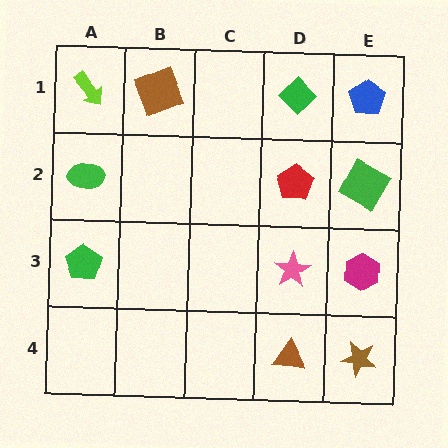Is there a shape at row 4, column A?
No, that cell is empty.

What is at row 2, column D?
A red pentagon.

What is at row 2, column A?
A green ellipse.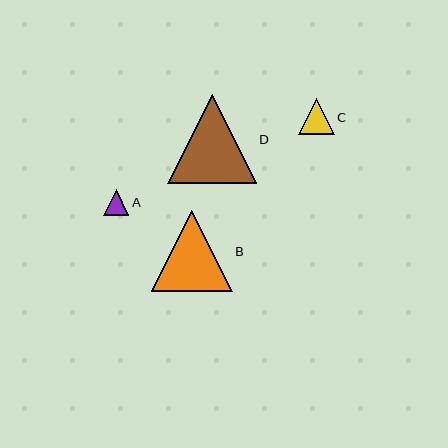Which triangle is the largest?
Triangle D is the largest with a size of approximately 89 pixels.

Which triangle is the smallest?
Triangle A is the smallest with a size of approximately 25 pixels.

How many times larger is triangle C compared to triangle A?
Triangle C is approximately 1.4 times the size of triangle A.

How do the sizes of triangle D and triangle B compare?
Triangle D and triangle B are approximately the same size.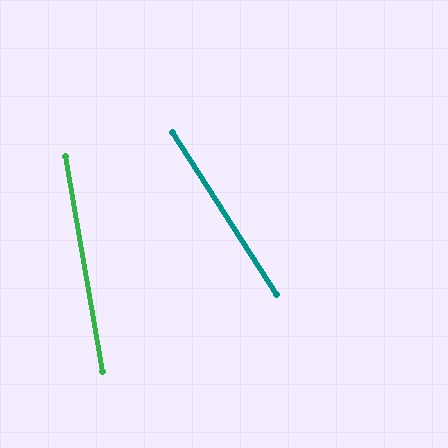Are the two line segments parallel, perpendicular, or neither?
Neither parallel nor perpendicular — they differ by about 23°.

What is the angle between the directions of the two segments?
Approximately 23 degrees.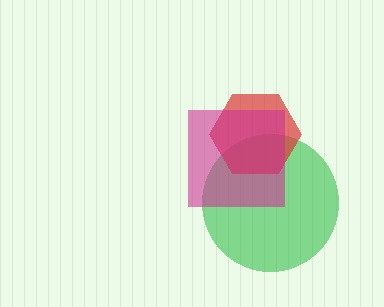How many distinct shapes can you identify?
There are 3 distinct shapes: a green circle, a red hexagon, a magenta square.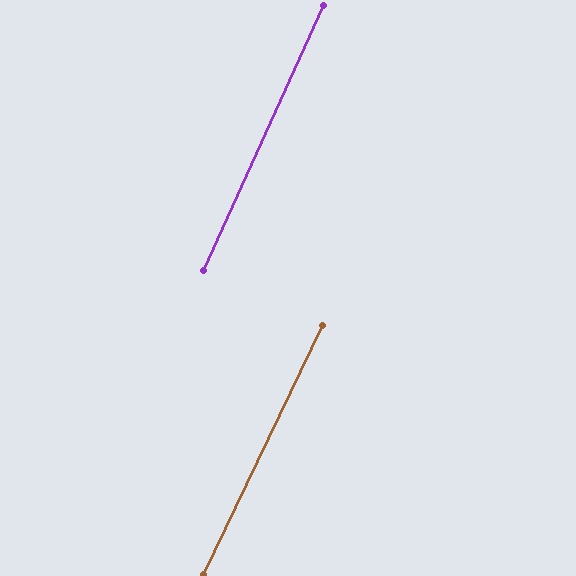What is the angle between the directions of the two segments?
Approximately 1 degree.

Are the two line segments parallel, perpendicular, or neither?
Parallel — their directions differ by only 1.0°.